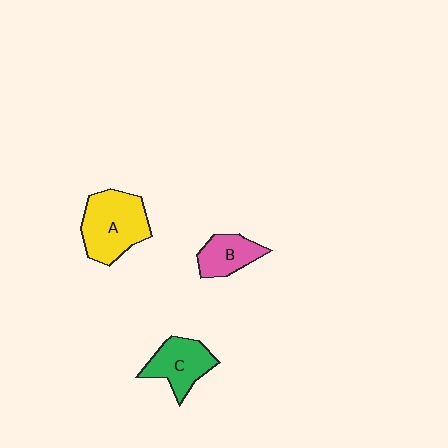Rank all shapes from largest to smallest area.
From largest to smallest: A (yellow), C (green), B (pink).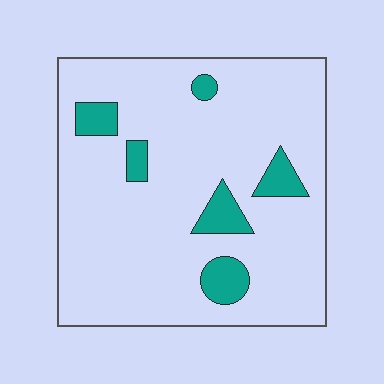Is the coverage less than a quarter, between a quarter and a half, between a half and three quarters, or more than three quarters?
Less than a quarter.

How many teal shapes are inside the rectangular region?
6.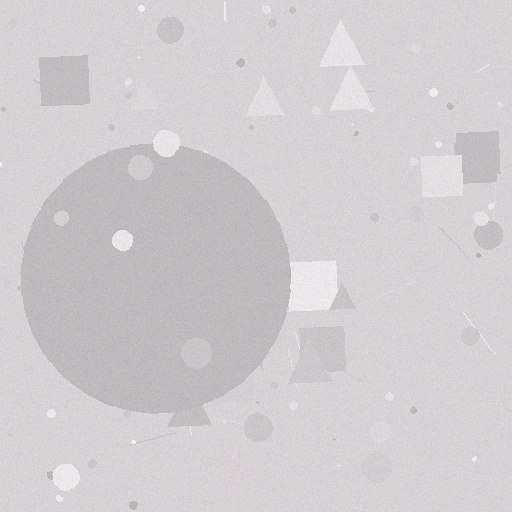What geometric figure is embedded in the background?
A circle is embedded in the background.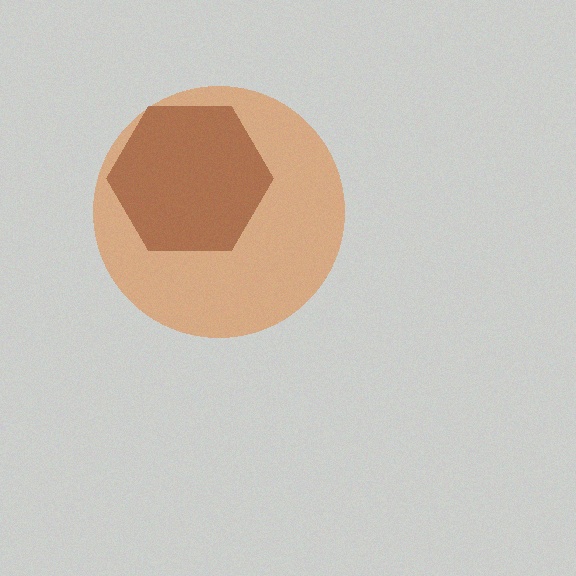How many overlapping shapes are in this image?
There are 2 overlapping shapes in the image.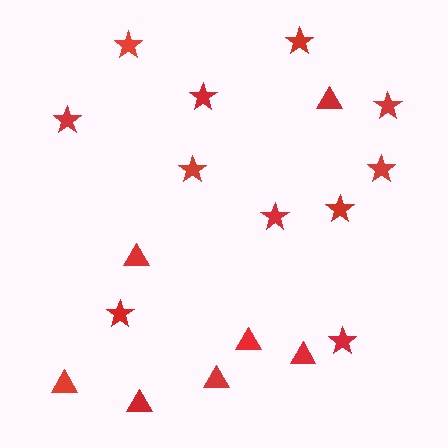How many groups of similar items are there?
There are 2 groups: one group of triangles (7) and one group of stars (11).